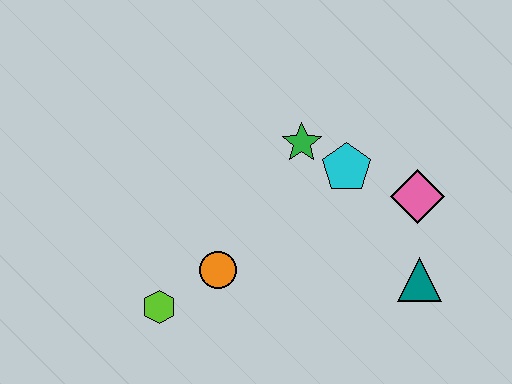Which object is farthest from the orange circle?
The pink diamond is farthest from the orange circle.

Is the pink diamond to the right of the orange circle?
Yes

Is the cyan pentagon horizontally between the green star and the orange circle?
No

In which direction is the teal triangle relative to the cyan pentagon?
The teal triangle is below the cyan pentagon.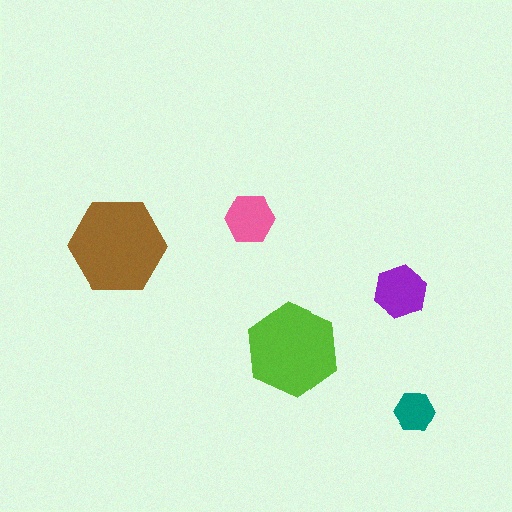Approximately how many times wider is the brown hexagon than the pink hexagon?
About 2 times wider.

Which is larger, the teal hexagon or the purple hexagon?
The purple one.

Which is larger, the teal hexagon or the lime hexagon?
The lime one.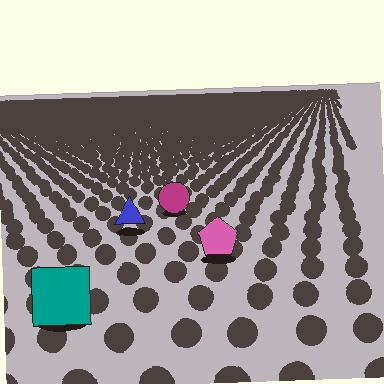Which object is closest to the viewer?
The teal square is closest. The texture marks near it are larger and more spread out.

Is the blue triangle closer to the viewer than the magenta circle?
Yes. The blue triangle is closer — you can tell from the texture gradient: the ground texture is coarser near it.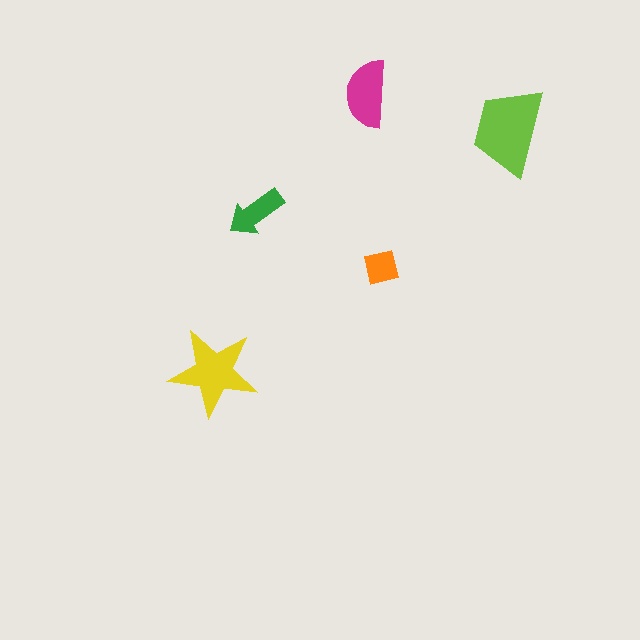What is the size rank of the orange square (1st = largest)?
5th.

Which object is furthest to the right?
The lime trapezoid is rightmost.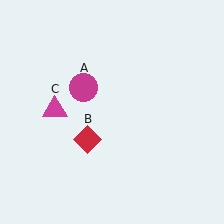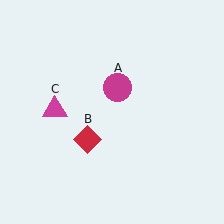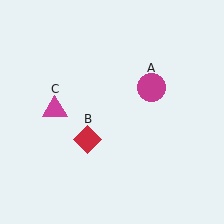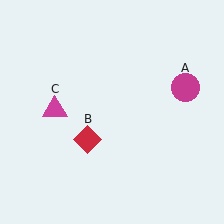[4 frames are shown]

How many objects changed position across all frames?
1 object changed position: magenta circle (object A).